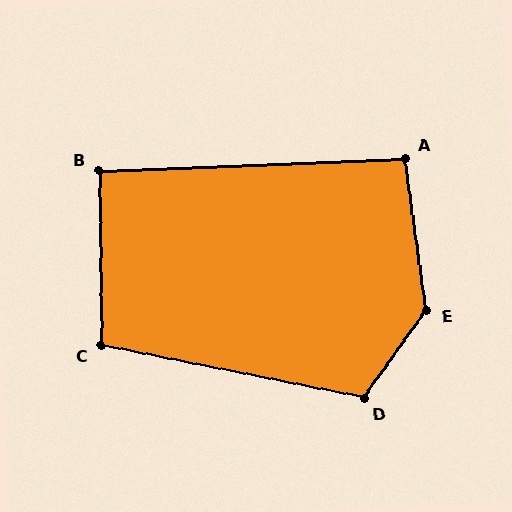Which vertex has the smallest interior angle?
B, at approximately 92 degrees.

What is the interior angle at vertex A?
Approximately 95 degrees (obtuse).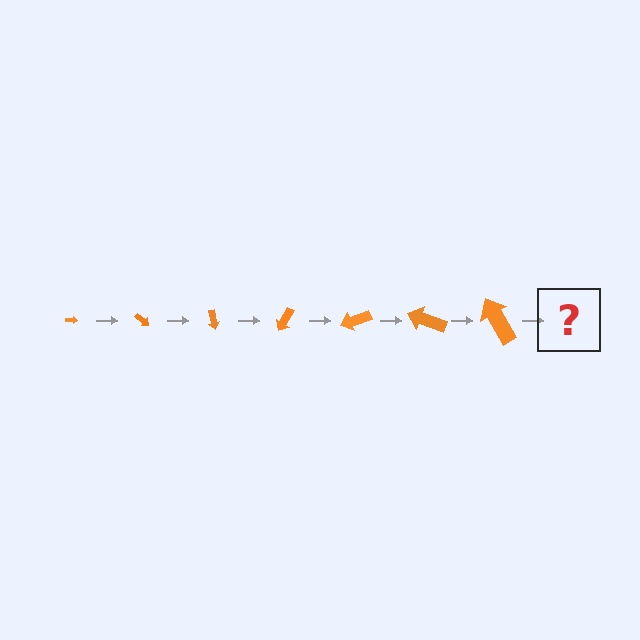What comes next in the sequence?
The next element should be an arrow, larger than the previous one and rotated 280 degrees from the start.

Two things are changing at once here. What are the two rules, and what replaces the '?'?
The two rules are that the arrow grows larger each step and it rotates 40 degrees each step. The '?' should be an arrow, larger than the previous one and rotated 280 degrees from the start.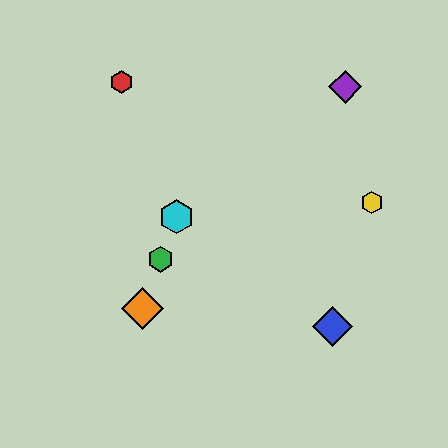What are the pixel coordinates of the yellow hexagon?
The yellow hexagon is at (372, 203).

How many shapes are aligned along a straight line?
3 shapes (the green hexagon, the orange diamond, the cyan hexagon) are aligned along a straight line.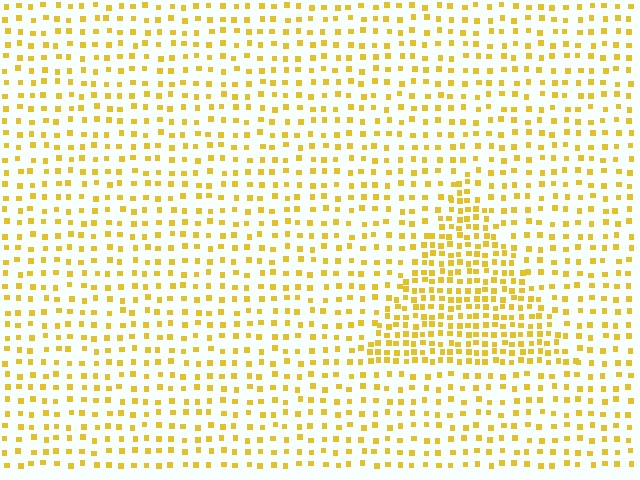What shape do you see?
I see a triangle.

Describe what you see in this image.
The image contains small yellow elements arranged at two different densities. A triangle-shaped region is visible where the elements are more densely packed than the surrounding area.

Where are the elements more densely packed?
The elements are more densely packed inside the triangle boundary.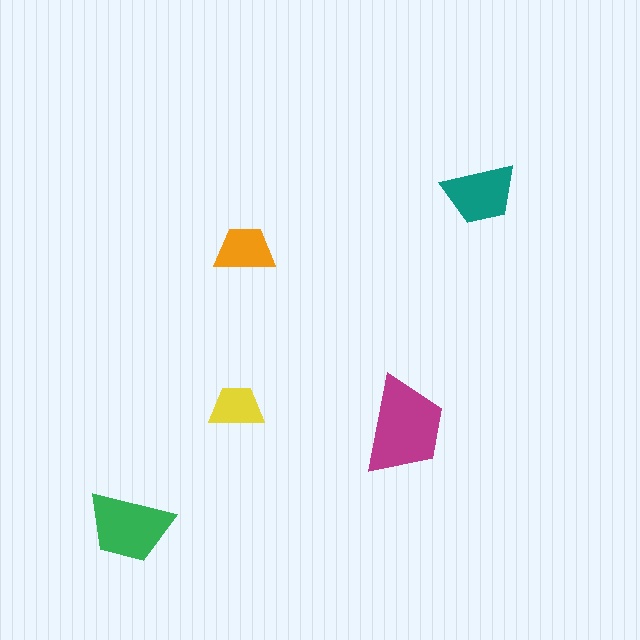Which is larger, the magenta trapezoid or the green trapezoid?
The magenta one.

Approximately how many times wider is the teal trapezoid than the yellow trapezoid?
About 1.5 times wider.